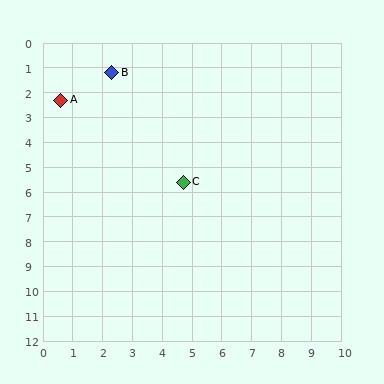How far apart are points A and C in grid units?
Points A and C are about 5.3 grid units apart.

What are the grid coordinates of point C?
Point C is at approximately (4.7, 5.6).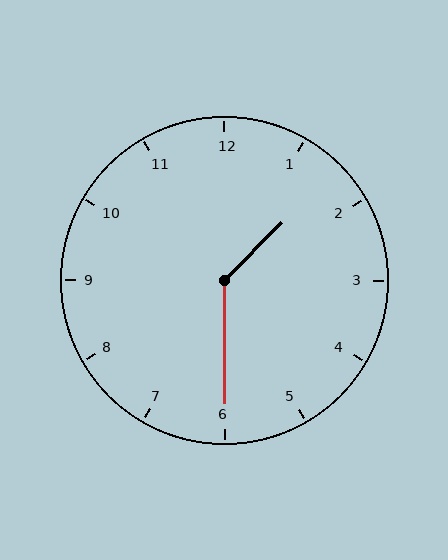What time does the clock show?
1:30.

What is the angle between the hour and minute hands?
Approximately 135 degrees.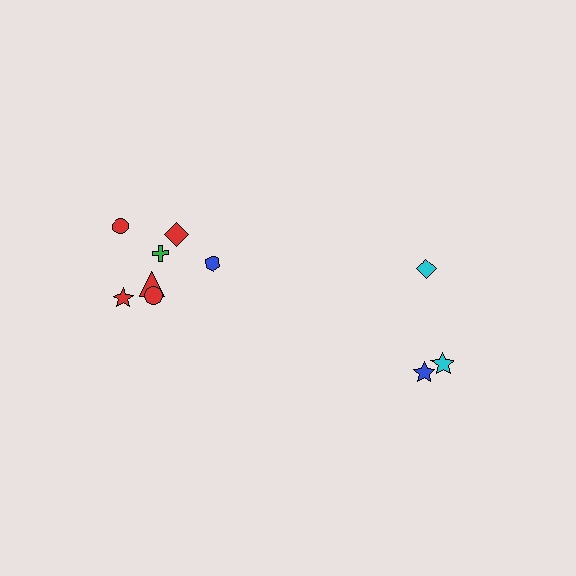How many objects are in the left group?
There are 7 objects.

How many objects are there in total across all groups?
There are 10 objects.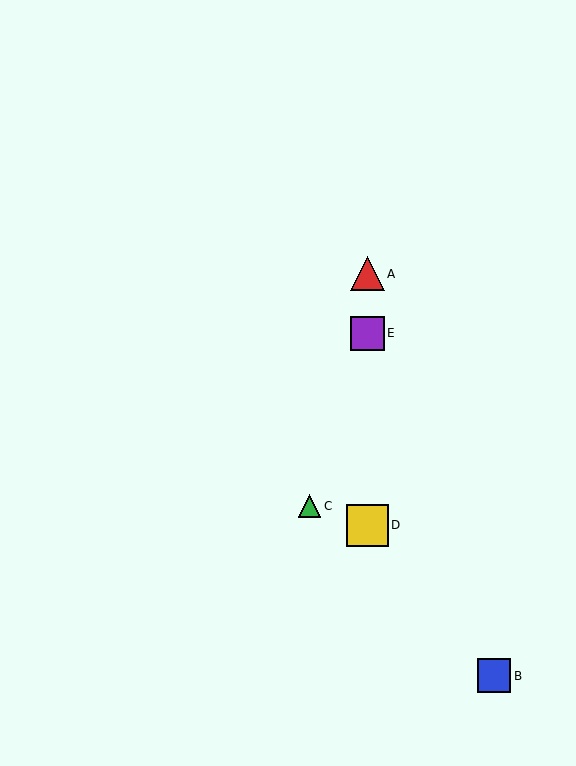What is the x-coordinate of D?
Object D is at x≈367.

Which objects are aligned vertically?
Objects A, D, E are aligned vertically.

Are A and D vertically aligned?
Yes, both are at x≈367.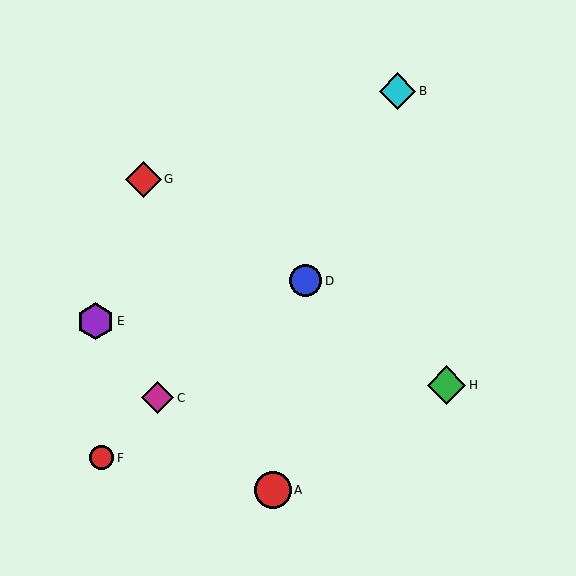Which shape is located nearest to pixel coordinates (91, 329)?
The purple hexagon (labeled E) at (95, 321) is nearest to that location.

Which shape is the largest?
The green diamond (labeled H) is the largest.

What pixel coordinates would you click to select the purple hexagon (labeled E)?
Click at (95, 321) to select the purple hexagon E.